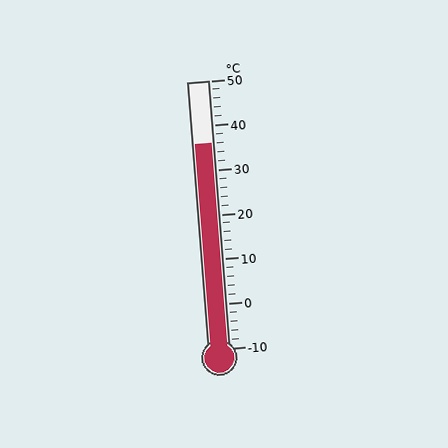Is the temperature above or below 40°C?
The temperature is below 40°C.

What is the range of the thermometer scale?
The thermometer scale ranges from -10°C to 50°C.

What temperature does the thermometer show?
The thermometer shows approximately 36°C.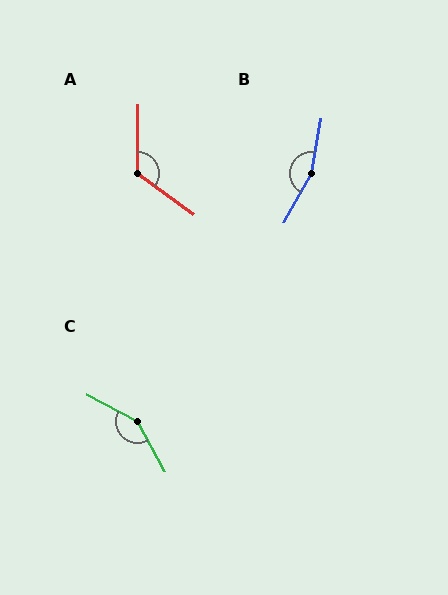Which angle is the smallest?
A, at approximately 125 degrees.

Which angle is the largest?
B, at approximately 160 degrees.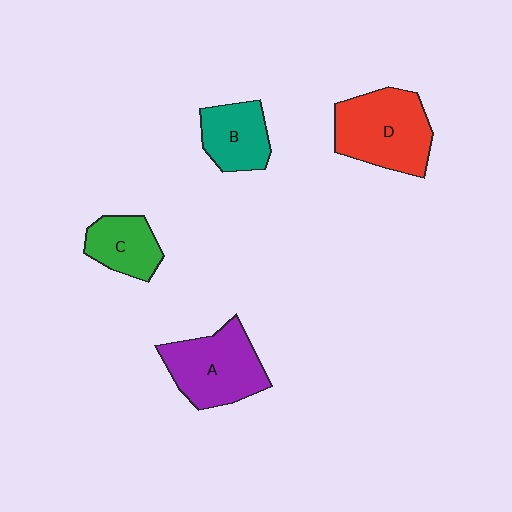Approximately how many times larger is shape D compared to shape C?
Approximately 1.8 times.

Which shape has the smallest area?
Shape C (green).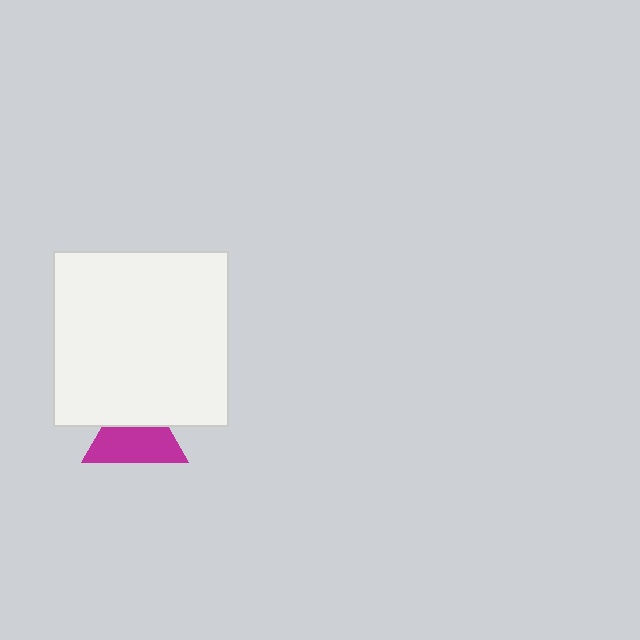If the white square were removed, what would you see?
You would see the complete magenta triangle.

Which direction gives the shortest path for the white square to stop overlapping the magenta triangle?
Moving up gives the shortest separation.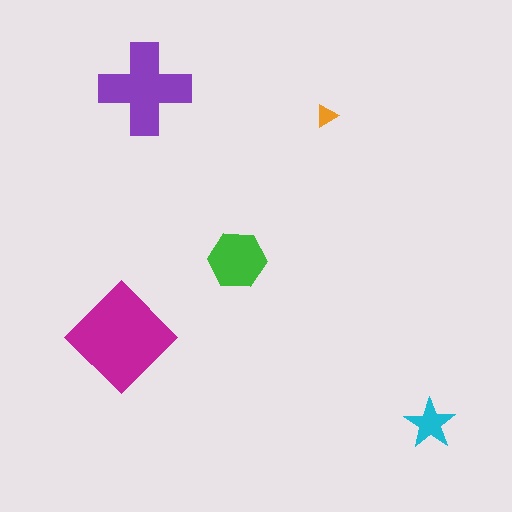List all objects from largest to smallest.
The magenta diamond, the purple cross, the green hexagon, the cyan star, the orange triangle.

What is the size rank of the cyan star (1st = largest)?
4th.